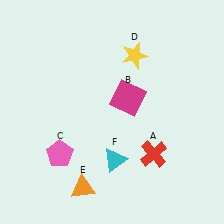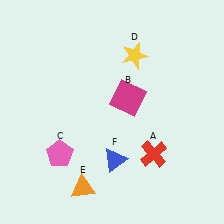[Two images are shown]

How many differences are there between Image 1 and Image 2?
There is 1 difference between the two images.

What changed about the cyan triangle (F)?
In Image 1, F is cyan. In Image 2, it changed to blue.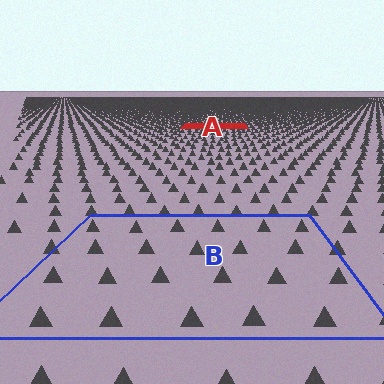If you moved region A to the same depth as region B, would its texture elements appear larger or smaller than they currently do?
They would appear larger. At a closer depth, the same texture elements are projected at a bigger on-screen size.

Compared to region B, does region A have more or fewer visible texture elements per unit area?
Region A has more texture elements per unit area — they are packed more densely because it is farther away.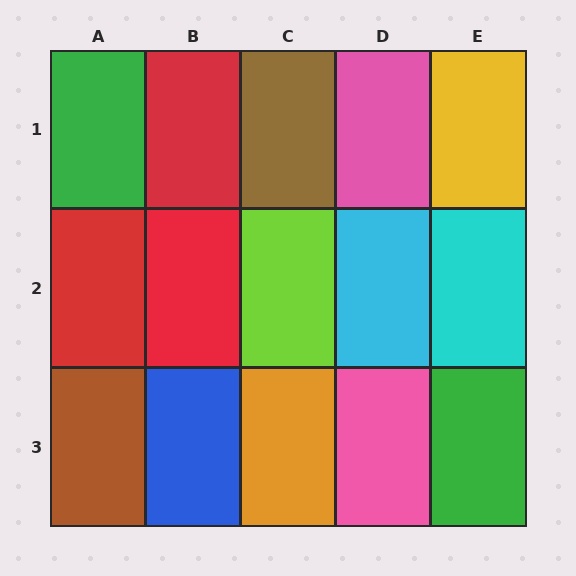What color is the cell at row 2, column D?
Cyan.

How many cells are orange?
1 cell is orange.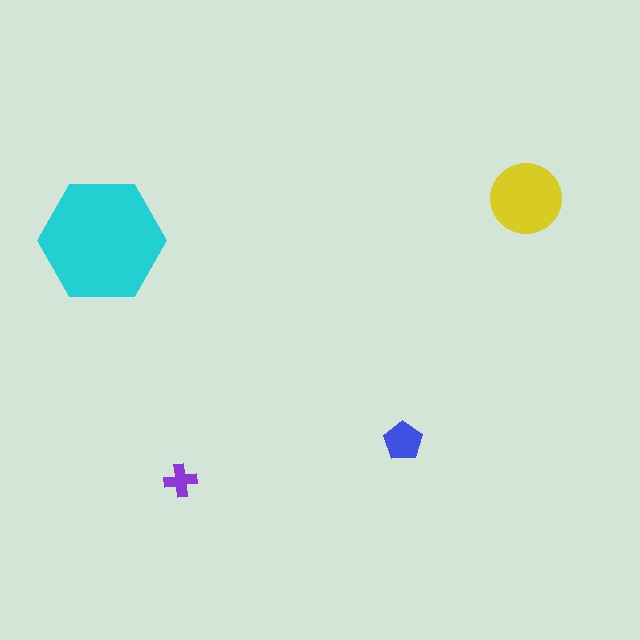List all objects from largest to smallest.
The cyan hexagon, the yellow circle, the blue pentagon, the purple cross.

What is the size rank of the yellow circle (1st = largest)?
2nd.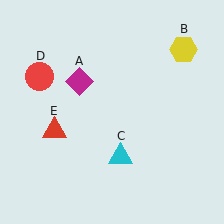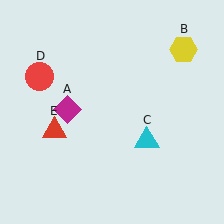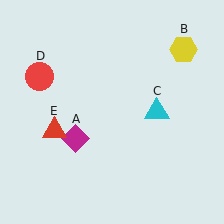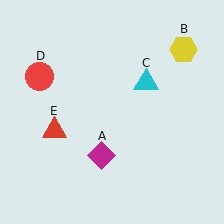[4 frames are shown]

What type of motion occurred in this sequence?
The magenta diamond (object A), cyan triangle (object C) rotated counterclockwise around the center of the scene.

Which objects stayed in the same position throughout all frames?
Yellow hexagon (object B) and red circle (object D) and red triangle (object E) remained stationary.